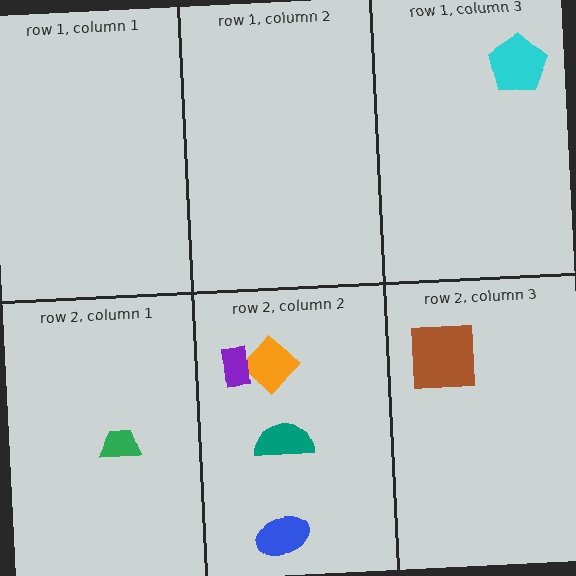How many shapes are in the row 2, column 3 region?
1.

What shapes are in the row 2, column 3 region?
The brown square.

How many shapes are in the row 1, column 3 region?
1.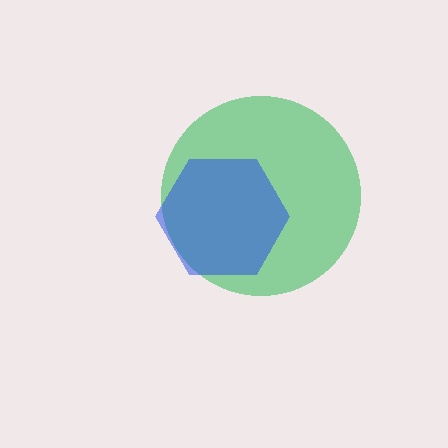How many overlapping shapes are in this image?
There are 2 overlapping shapes in the image.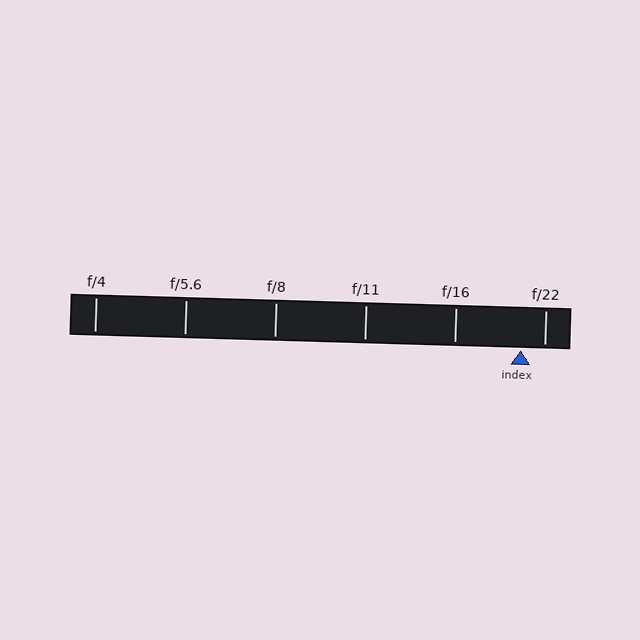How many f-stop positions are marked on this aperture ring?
There are 6 f-stop positions marked.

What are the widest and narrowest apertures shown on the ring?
The widest aperture shown is f/4 and the narrowest is f/22.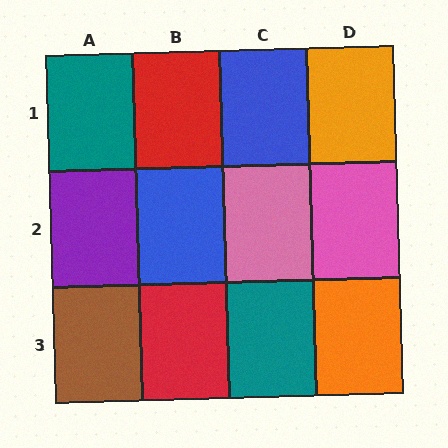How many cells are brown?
1 cell is brown.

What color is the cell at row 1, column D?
Orange.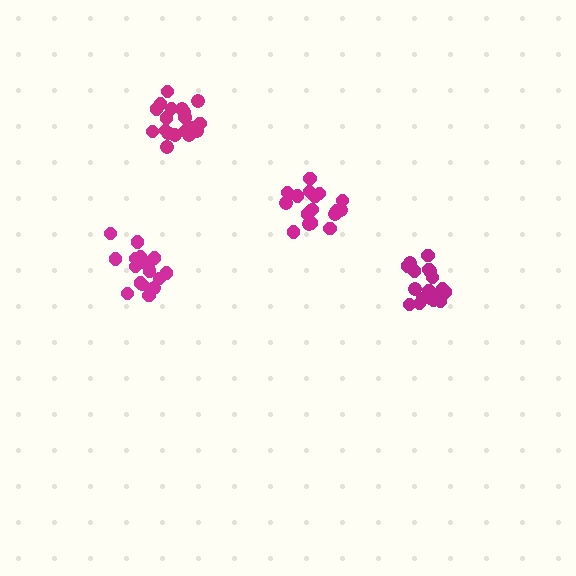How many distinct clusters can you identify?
There are 4 distinct clusters.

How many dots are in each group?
Group 1: 18 dots, Group 2: 18 dots, Group 3: 17 dots, Group 4: 19 dots (72 total).